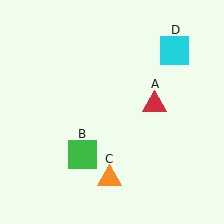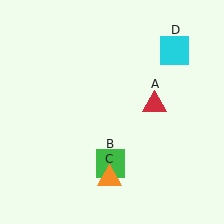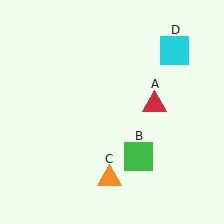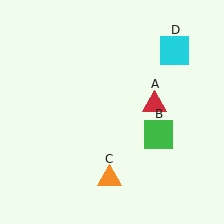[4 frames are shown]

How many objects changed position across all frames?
1 object changed position: green square (object B).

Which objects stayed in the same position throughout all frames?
Red triangle (object A) and orange triangle (object C) and cyan square (object D) remained stationary.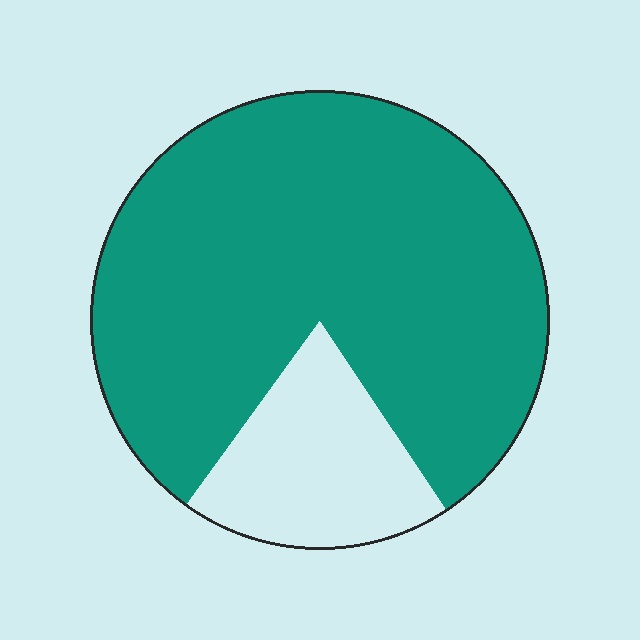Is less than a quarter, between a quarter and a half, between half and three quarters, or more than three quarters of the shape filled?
More than three quarters.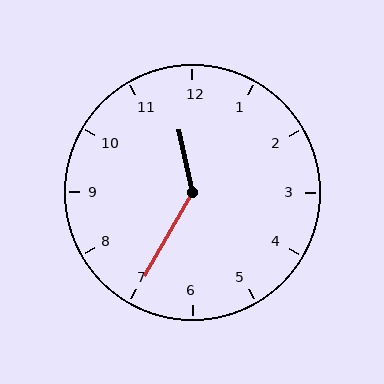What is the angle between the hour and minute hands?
Approximately 138 degrees.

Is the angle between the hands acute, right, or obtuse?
It is obtuse.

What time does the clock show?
11:35.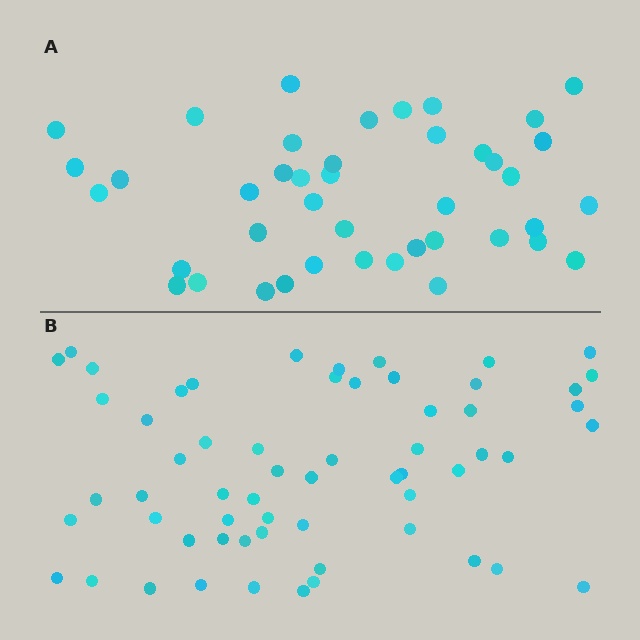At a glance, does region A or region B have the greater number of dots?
Region B (the bottom region) has more dots.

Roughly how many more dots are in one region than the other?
Region B has approximately 20 more dots than region A.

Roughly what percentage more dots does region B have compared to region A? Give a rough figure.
About 45% more.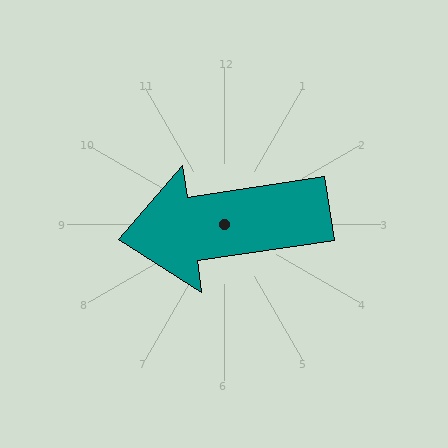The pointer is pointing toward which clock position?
Roughly 9 o'clock.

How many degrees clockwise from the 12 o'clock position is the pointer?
Approximately 262 degrees.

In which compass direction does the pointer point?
West.